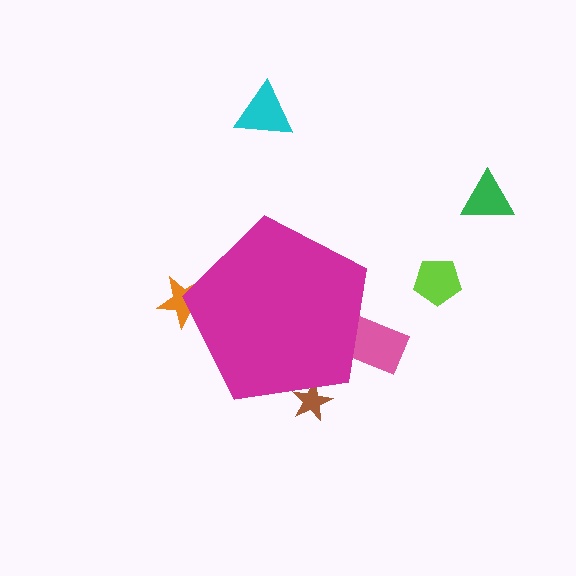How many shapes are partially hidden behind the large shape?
3 shapes are partially hidden.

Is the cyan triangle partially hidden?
No, the cyan triangle is fully visible.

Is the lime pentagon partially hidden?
No, the lime pentagon is fully visible.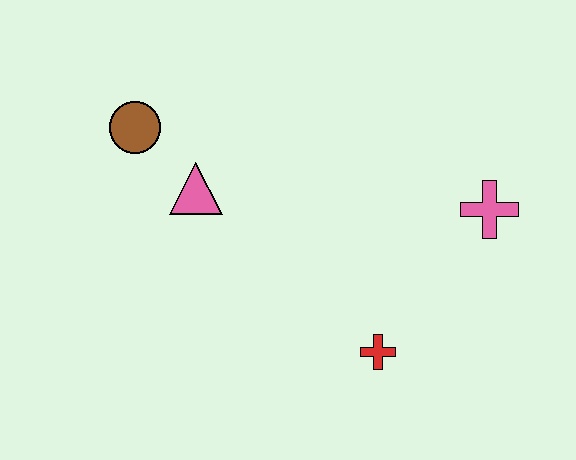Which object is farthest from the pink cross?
The brown circle is farthest from the pink cross.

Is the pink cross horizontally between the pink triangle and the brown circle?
No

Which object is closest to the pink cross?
The red cross is closest to the pink cross.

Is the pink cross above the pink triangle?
No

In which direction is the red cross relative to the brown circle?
The red cross is to the right of the brown circle.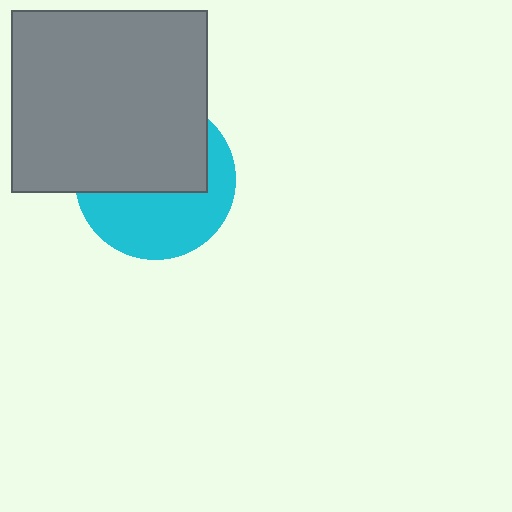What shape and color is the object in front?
The object in front is a gray rectangle.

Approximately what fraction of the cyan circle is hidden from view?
Roughly 53% of the cyan circle is hidden behind the gray rectangle.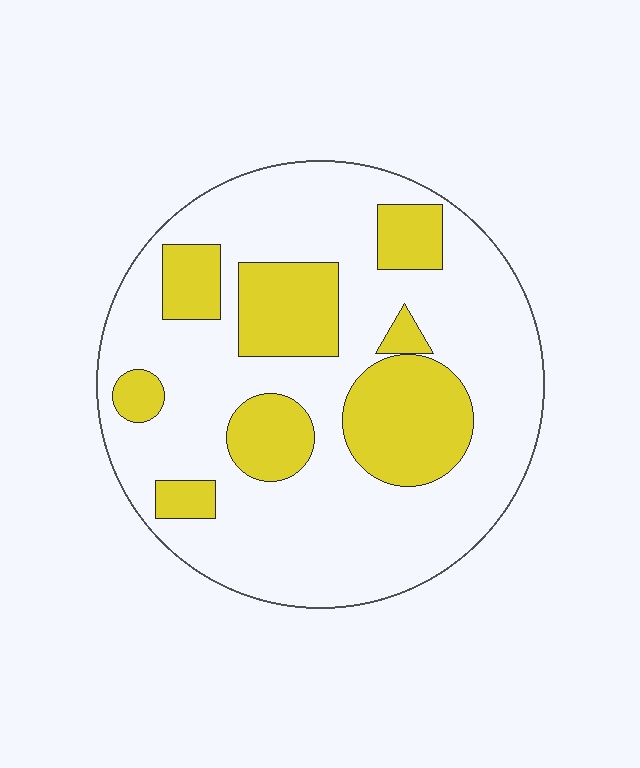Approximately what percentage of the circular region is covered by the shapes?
Approximately 30%.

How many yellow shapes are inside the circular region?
8.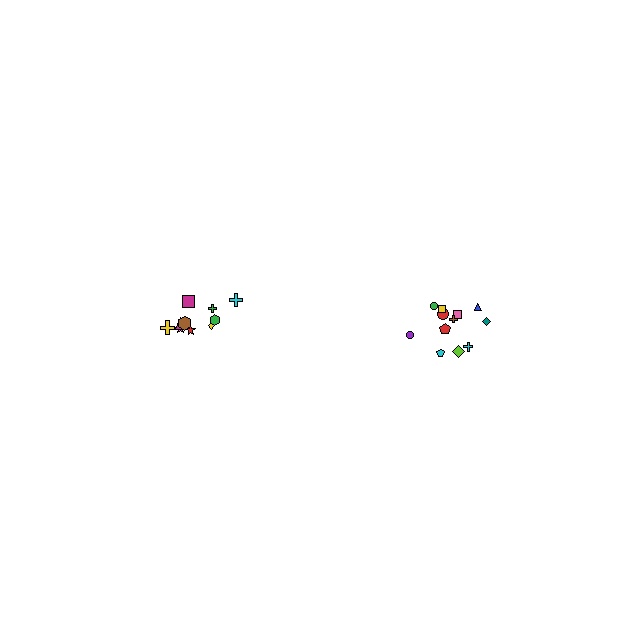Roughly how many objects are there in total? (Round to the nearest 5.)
Roughly 20 objects in total.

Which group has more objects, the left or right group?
The right group.